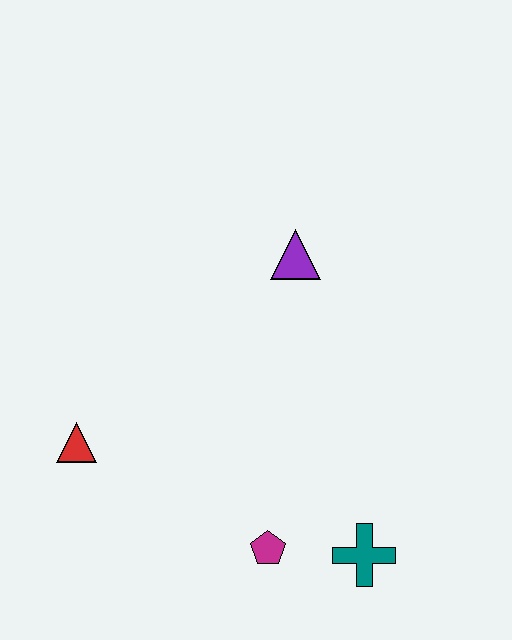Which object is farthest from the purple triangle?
The teal cross is farthest from the purple triangle.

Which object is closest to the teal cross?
The magenta pentagon is closest to the teal cross.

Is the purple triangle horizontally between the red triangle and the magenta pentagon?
No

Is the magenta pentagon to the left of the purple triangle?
Yes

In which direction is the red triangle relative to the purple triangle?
The red triangle is to the left of the purple triangle.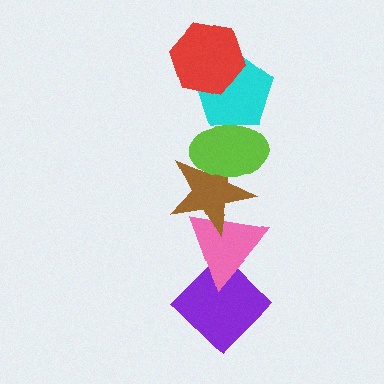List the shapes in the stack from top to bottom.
From top to bottom: the red hexagon, the cyan pentagon, the lime ellipse, the brown star, the pink triangle, the purple diamond.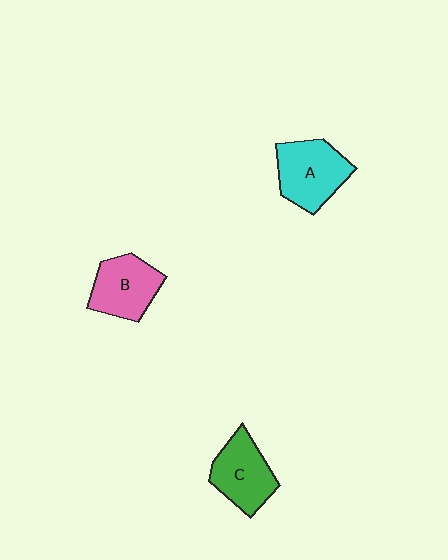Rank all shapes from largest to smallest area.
From largest to smallest: A (cyan), C (green), B (pink).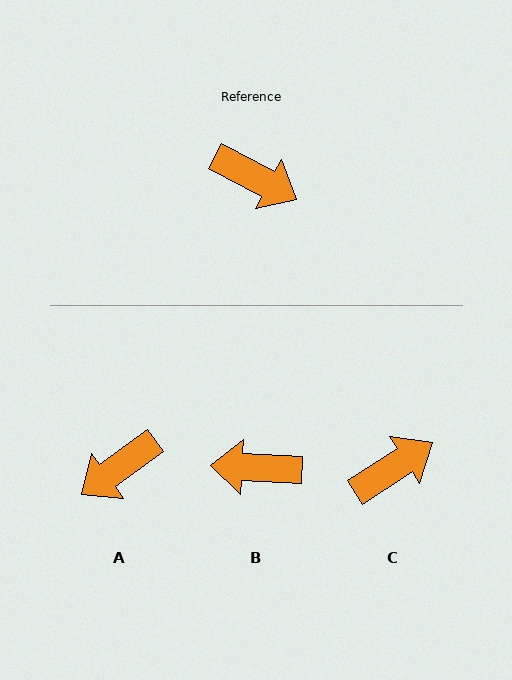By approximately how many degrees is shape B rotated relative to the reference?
Approximately 155 degrees clockwise.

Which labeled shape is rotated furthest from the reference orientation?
B, about 155 degrees away.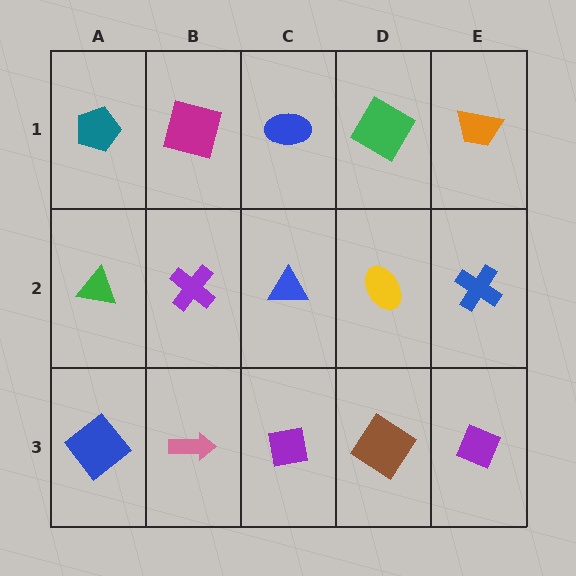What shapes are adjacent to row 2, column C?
A blue ellipse (row 1, column C), a purple square (row 3, column C), a purple cross (row 2, column B), a yellow ellipse (row 2, column D).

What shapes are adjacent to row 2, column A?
A teal pentagon (row 1, column A), a blue diamond (row 3, column A), a purple cross (row 2, column B).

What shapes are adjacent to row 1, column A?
A green triangle (row 2, column A), a magenta square (row 1, column B).